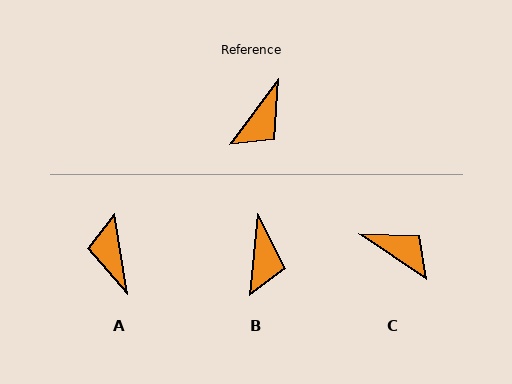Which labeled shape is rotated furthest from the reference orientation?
A, about 134 degrees away.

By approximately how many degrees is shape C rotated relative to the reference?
Approximately 92 degrees counter-clockwise.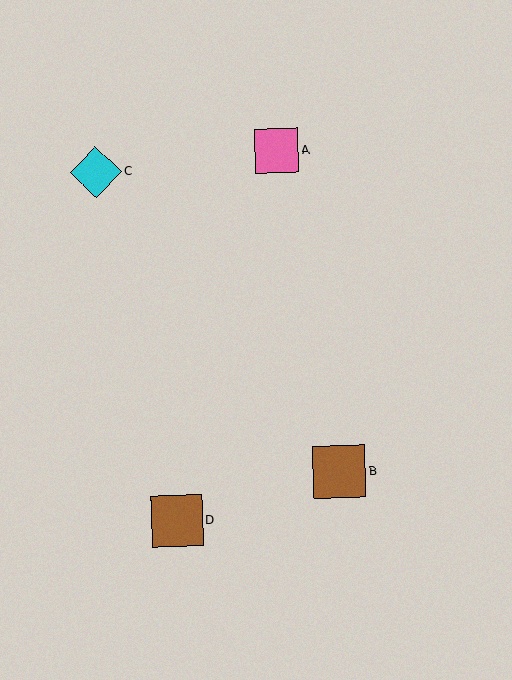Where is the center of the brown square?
The center of the brown square is at (339, 472).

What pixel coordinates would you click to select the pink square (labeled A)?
Click at (276, 151) to select the pink square A.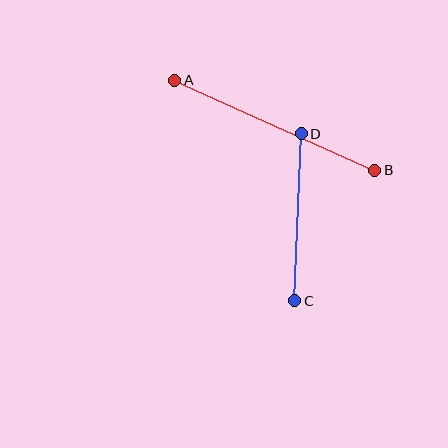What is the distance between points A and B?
The distance is approximately 219 pixels.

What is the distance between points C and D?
The distance is approximately 167 pixels.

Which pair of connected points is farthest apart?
Points A and B are farthest apart.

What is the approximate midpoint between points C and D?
The midpoint is at approximately (298, 217) pixels.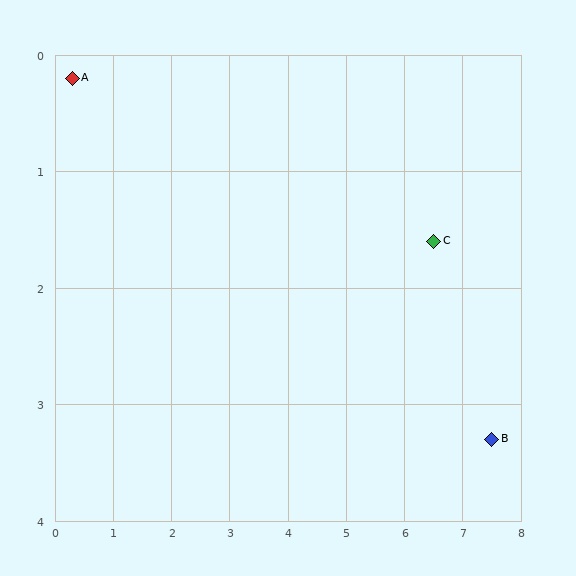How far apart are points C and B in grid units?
Points C and B are about 2.0 grid units apart.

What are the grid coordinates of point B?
Point B is at approximately (7.5, 3.3).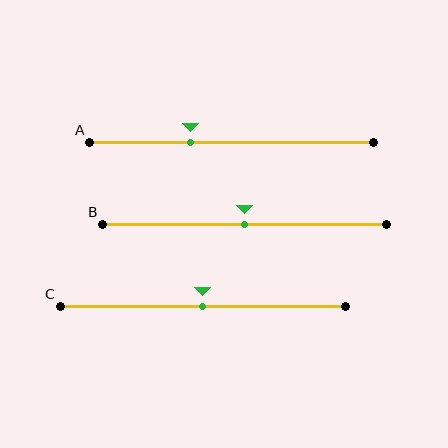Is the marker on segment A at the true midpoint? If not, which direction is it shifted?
No, the marker on segment A is shifted to the left by about 15% of the segment length.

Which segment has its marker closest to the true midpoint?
Segment B has its marker closest to the true midpoint.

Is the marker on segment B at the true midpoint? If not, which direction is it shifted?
Yes, the marker on segment B is at the true midpoint.